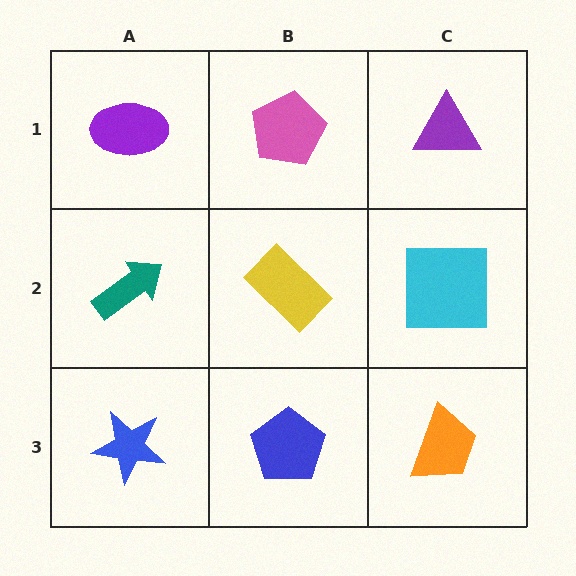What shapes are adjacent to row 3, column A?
A teal arrow (row 2, column A), a blue pentagon (row 3, column B).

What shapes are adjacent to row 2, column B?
A pink pentagon (row 1, column B), a blue pentagon (row 3, column B), a teal arrow (row 2, column A), a cyan square (row 2, column C).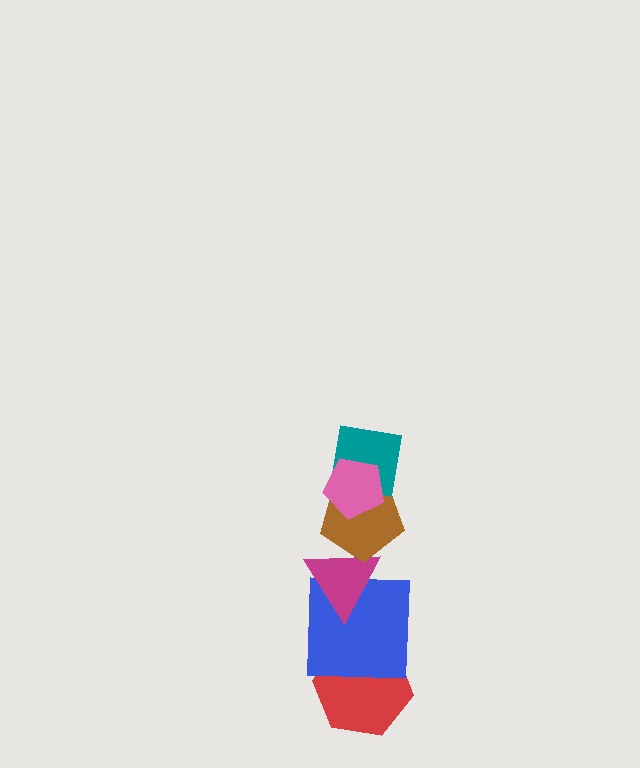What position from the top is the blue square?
The blue square is 5th from the top.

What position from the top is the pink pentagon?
The pink pentagon is 1st from the top.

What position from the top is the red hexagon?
The red hexagon is 6th from the top.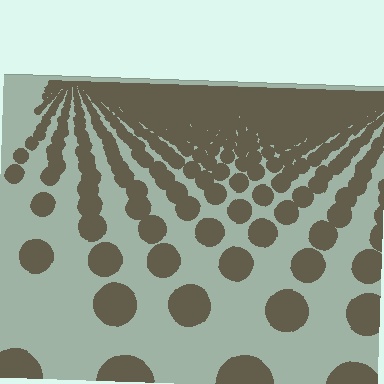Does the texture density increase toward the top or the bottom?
Density increases toward the top.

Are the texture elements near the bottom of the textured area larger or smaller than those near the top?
Larger. Near the bottom, elements are closer to the viewer and appear at a bigger on-screen size.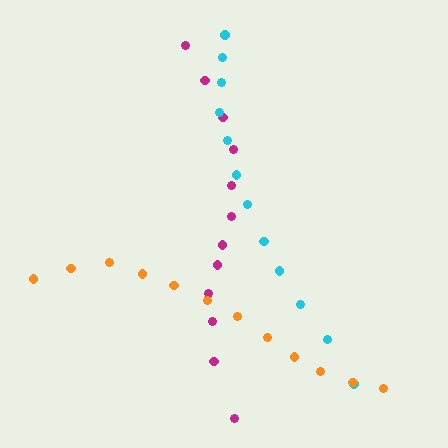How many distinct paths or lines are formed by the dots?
There are 3 distinct paths.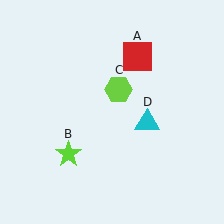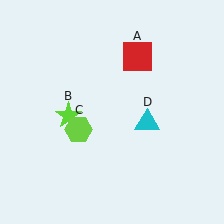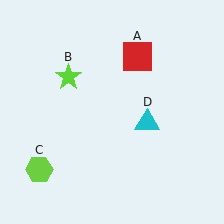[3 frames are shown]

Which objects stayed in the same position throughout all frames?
Red square (object A) and cyan triangle (object D) remained stationary.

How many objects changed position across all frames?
2 objects changed position: lime star (object B), lime hexagon (object C).